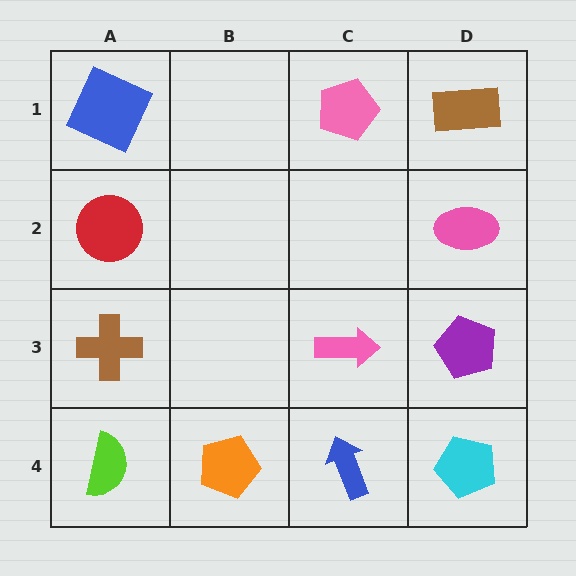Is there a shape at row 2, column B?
No, that cell is empty.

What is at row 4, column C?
A blue arrow.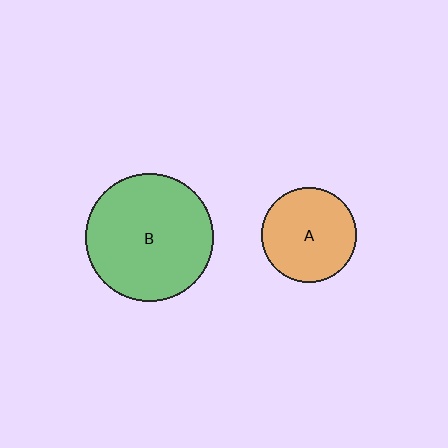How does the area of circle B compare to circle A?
Approximately 1.8 times.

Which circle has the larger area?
Circle B (green).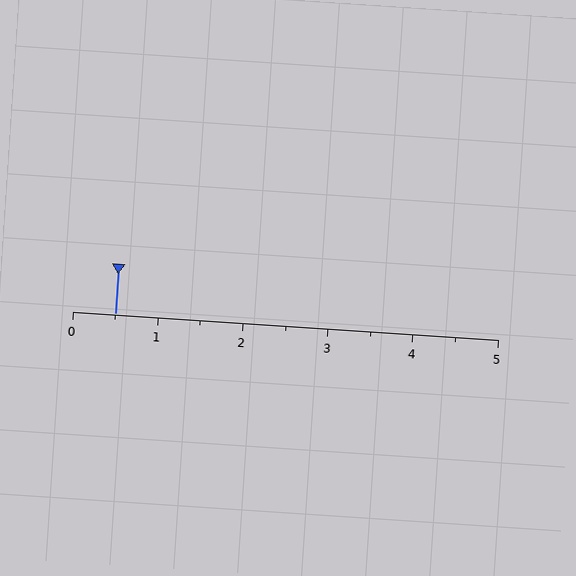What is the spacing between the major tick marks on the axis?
The major ticks are spaced 1 apart.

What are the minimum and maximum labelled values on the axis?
The axis runs from 0 to 5.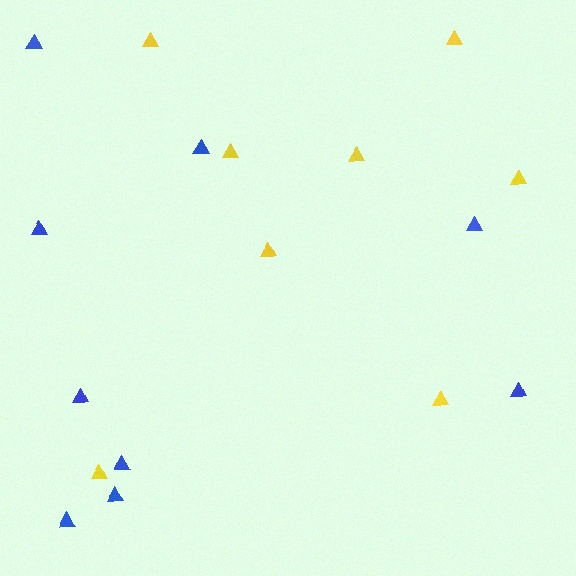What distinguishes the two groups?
There are 2 groups: one group of blue triangles (9) and one group of yellow triangles (8).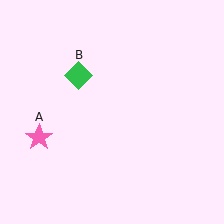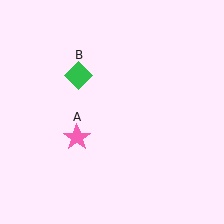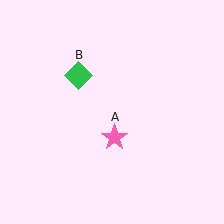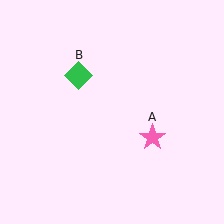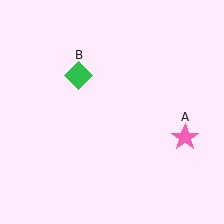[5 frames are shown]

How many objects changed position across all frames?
1 object changed position: pink star (object A).